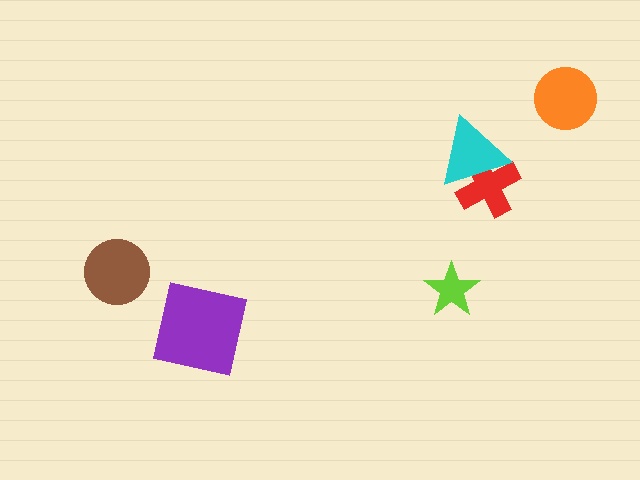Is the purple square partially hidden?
No, no other shape covers it.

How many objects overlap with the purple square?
0 objects overlap with the purple square.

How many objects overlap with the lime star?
0 objects overlap with the lime star.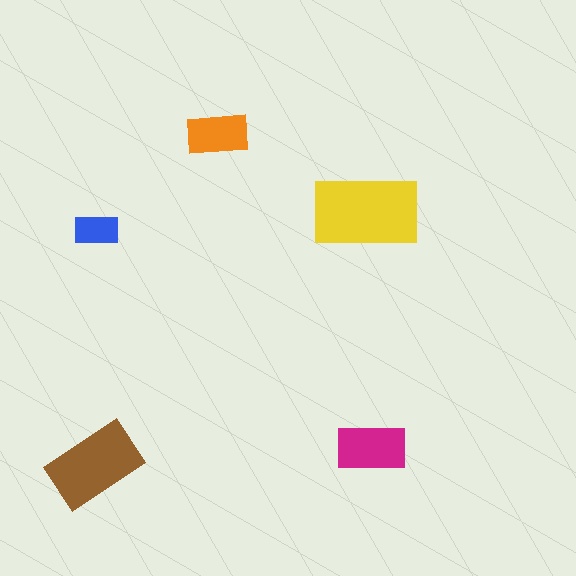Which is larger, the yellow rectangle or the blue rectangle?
The yellow one.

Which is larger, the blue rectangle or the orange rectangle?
The orange one.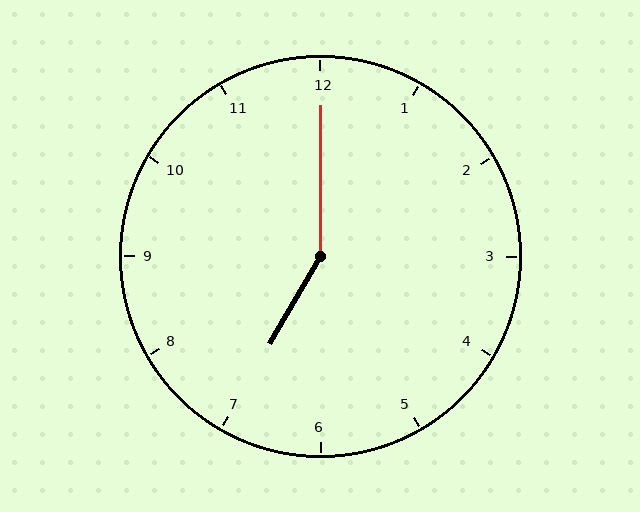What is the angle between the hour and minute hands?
Approximately 150 degrees.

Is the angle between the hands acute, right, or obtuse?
It is obtuse.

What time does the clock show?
7:00.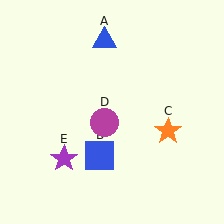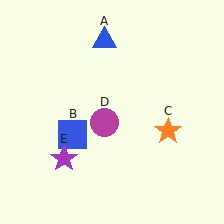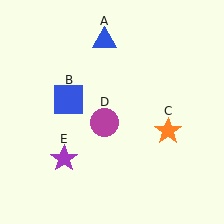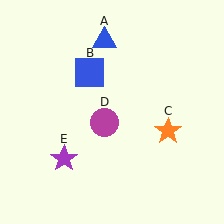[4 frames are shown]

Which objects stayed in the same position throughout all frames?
Blue triangle (object A) and orange star (object C) and magenta circle (object D) and purple star (object E) remained stationary.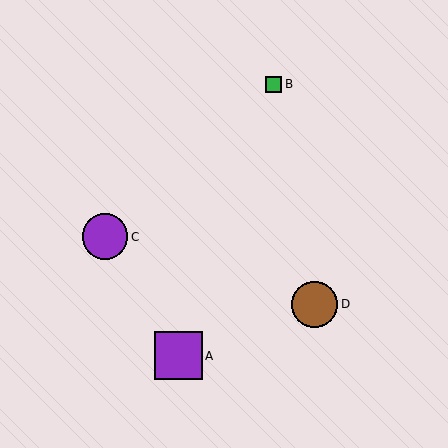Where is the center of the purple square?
The center of the purple square is at (178, 356).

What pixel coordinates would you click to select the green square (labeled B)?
Click at (274, 84) to select the green square B.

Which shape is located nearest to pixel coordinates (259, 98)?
The green square (labeled B) at (274, 84) is nearest to that location.